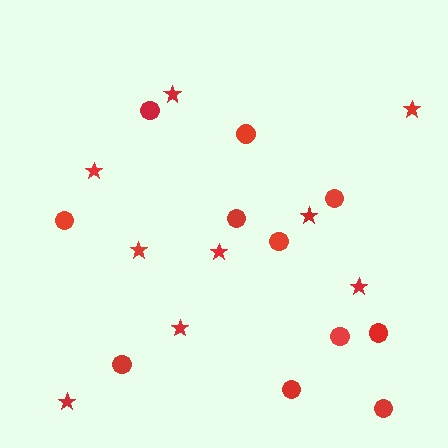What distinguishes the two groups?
There are 2 groups: one group of circles (11) and one group of stars (9).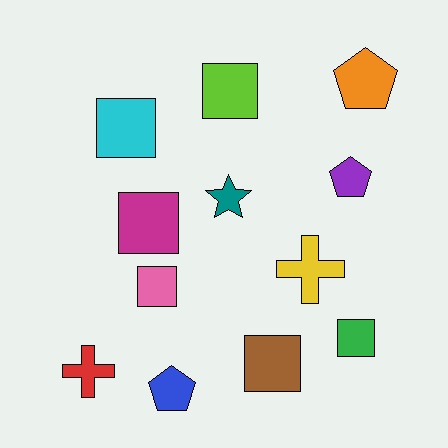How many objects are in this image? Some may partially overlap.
There are 12 objects.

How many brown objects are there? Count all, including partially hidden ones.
There is 1 brown object.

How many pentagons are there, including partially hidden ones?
There are 3 pentagons.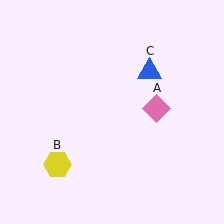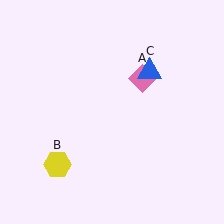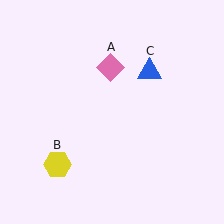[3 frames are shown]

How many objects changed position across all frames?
1 object changed position: pink diamond (object A).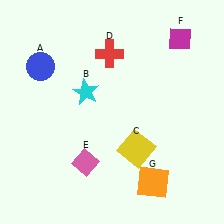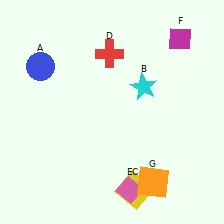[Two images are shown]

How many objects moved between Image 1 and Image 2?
3 objects moved between the two images.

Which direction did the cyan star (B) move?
The cyan star (B) moved right.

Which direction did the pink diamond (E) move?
The pink diamond (E) moved right.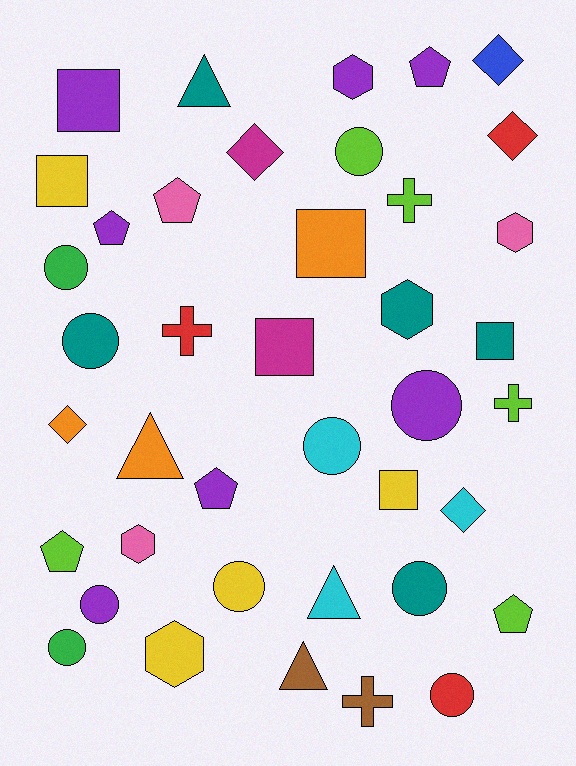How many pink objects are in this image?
There are 3 pink objects.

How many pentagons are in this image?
There are 6 pentagons.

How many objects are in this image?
There are 40 objects.